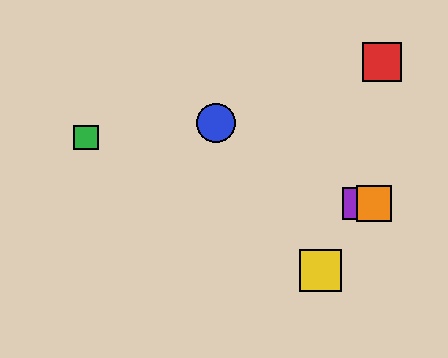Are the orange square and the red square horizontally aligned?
No, the orange square is at y≈204 and the red square is at y≈62.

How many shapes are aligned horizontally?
2 shapes (the purple square, the orange square) are aligned horizontally.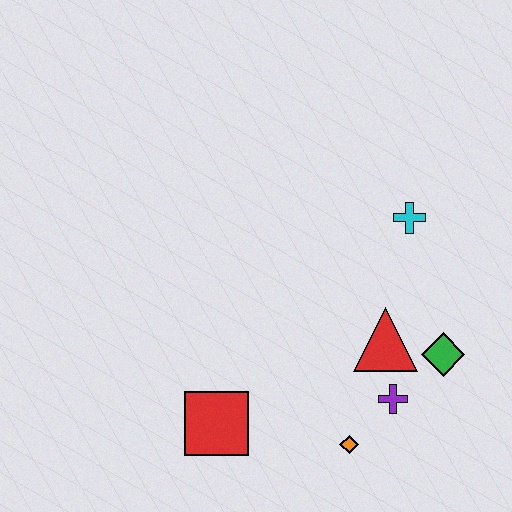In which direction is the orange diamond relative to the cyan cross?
The orange diamond is below the cyan cross.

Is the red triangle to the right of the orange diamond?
Yes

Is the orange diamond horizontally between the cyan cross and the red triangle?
No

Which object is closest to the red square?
The orange diamond is closest to the red square.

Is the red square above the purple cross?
No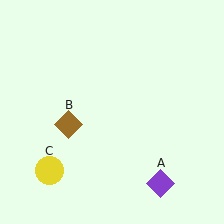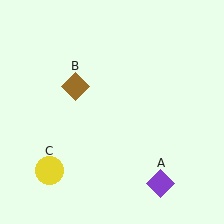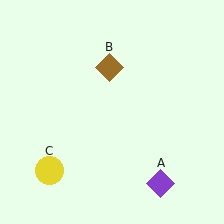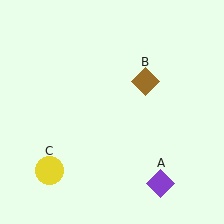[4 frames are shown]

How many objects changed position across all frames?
1 object changed position: brown diamond (object B).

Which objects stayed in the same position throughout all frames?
Purple diamond (object A) and yellow circle (object C) remained stationary.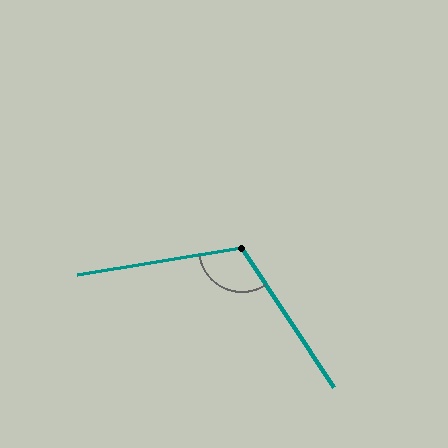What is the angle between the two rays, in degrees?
Approximately 114 degrees.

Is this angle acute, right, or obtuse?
It is obtuse.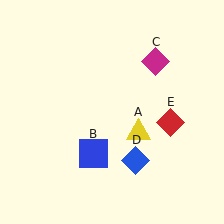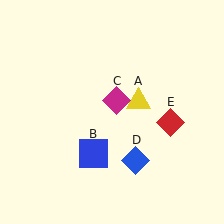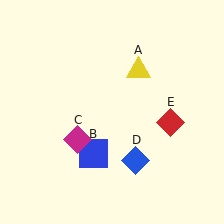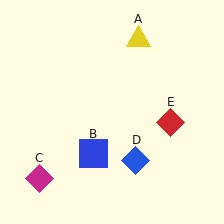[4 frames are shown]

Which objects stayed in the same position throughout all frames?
Blue square (object B) and blue diamond (object D) and red diamond (object E) remained stationary.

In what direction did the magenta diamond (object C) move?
The magenta diamond (object C) moved down and to the left.